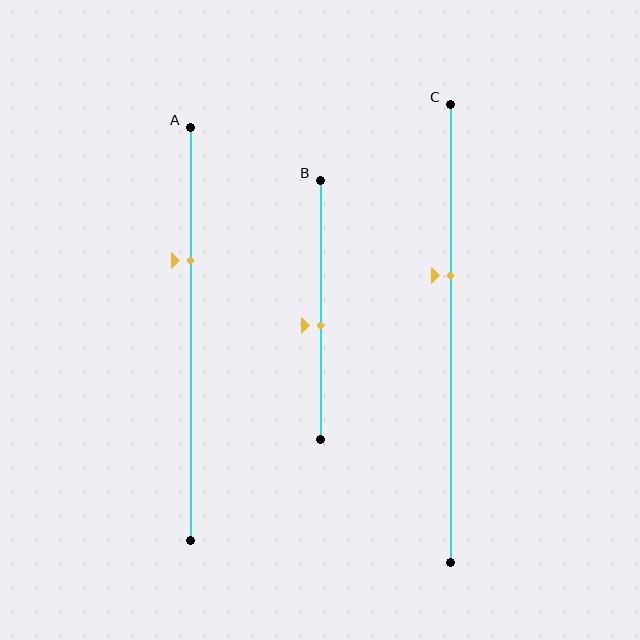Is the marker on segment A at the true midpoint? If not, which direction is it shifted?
No, the marker on segment A is shifted upward by about 18% of the segment length.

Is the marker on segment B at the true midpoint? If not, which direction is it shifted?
No, the marker on segment B is shifted downward by about 6% of the segment length.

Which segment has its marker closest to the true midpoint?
Segment B has its marker closest to the true midpoint.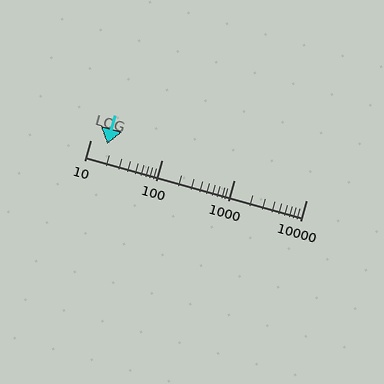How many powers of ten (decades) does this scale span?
The scale spans 3 decades, from 10 to 10000.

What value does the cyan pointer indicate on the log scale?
The pointer indicates approximately 17.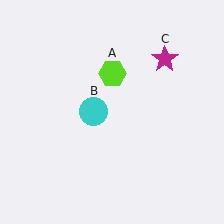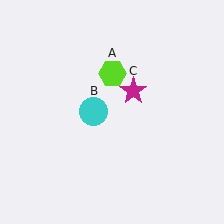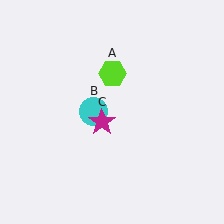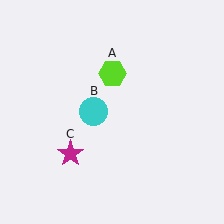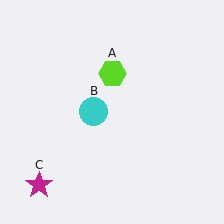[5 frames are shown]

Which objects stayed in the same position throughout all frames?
Lime hexagon (object A) and cyan circle (object B) remained stationary.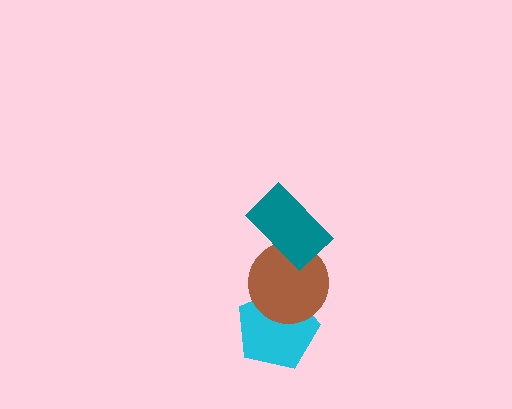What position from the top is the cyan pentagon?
The cyan pentagon is 3rd from the top.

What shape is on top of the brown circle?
The teal rectangle is on top of the brown circle.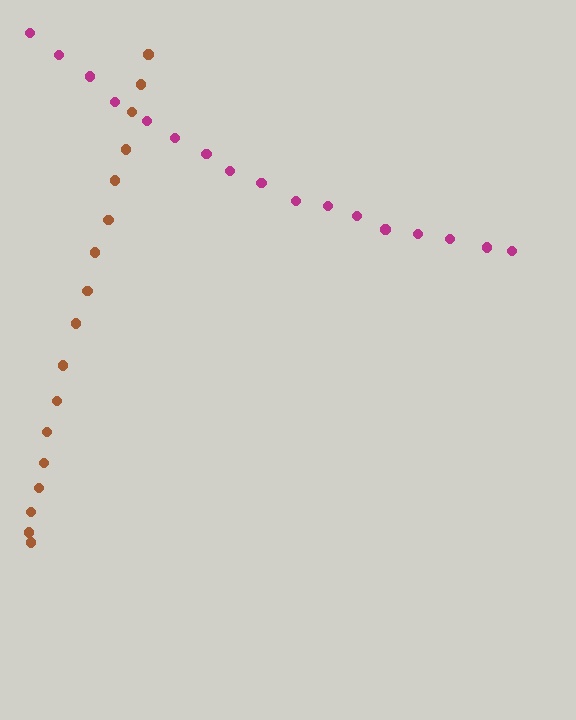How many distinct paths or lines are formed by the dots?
There are 2 distinct paths.